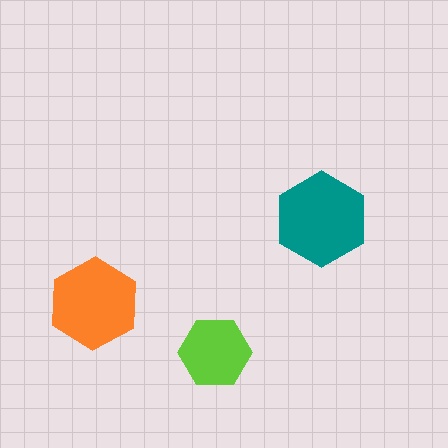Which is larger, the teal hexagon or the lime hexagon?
The teal one.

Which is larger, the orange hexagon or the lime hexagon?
The orange one.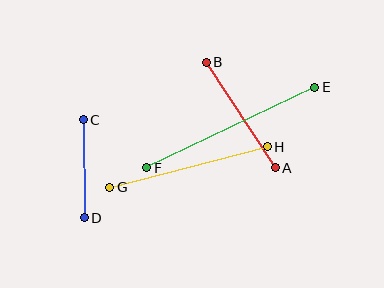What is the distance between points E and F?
The distance is approximately 186 pixels.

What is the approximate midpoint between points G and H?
The midpoint is at approximately (188, 167) pixels.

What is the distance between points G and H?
The distance is approximately 163 pixels.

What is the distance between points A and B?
The distance is approximately 126 pixels.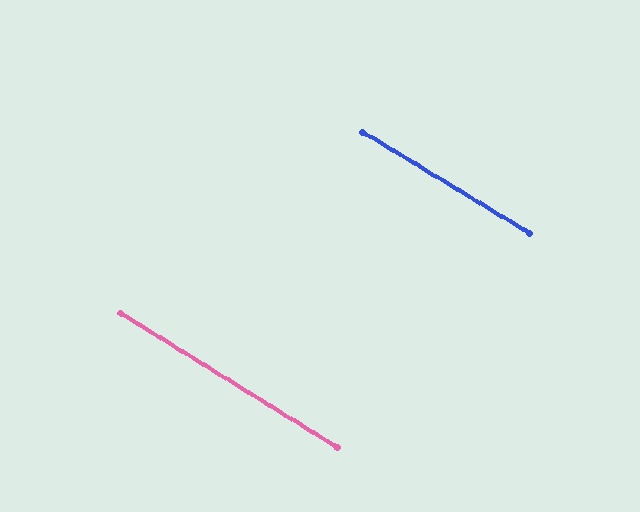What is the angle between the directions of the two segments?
Approximately 0 degrees.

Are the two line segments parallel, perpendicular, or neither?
Parallel — their directions differ by only 0.4°.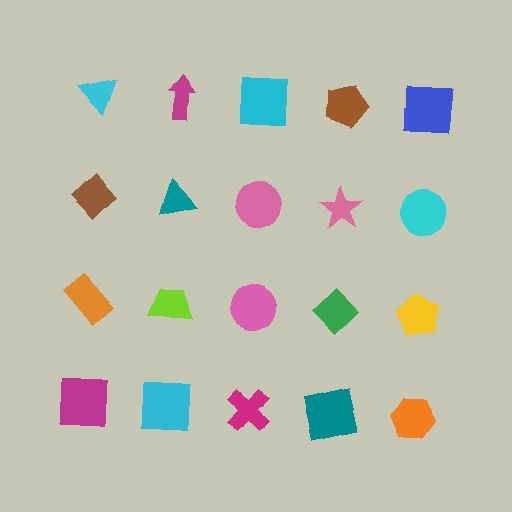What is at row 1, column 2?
A magenta arrow.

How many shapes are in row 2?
5 shapes.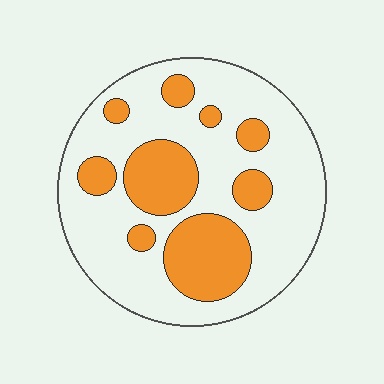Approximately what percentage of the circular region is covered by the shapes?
Approximately 30%.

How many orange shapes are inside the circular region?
9.